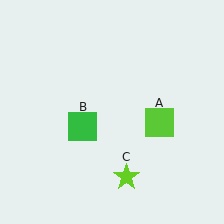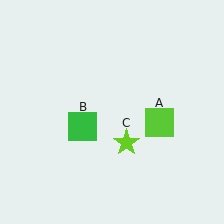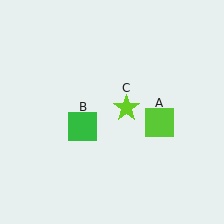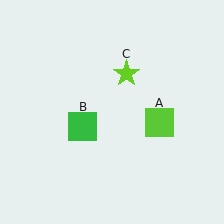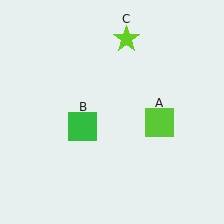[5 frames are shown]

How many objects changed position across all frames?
1 object changed position: lime star (object C).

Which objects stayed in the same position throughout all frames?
Lime square (object A) and green square (object B) remained stationary.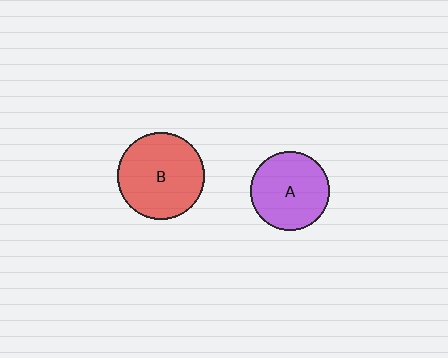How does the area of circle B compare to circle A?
Approximately 1.2 times.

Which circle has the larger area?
Circle B (red).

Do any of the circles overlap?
No, none of the circles overlap.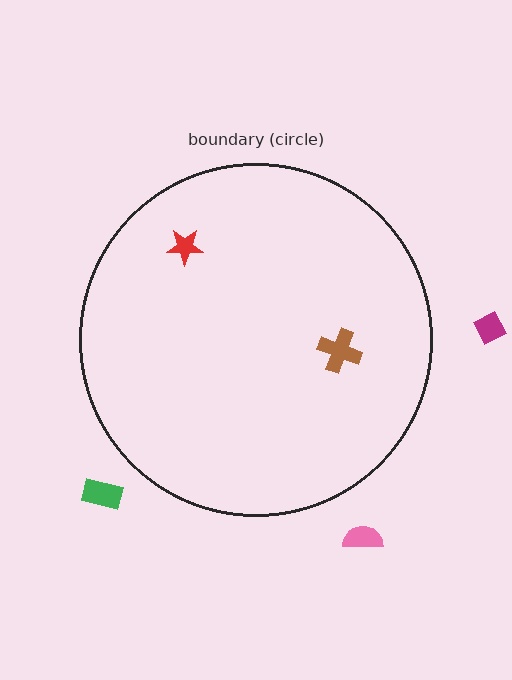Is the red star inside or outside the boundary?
Inside.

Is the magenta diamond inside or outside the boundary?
Outside.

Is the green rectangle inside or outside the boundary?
Outside.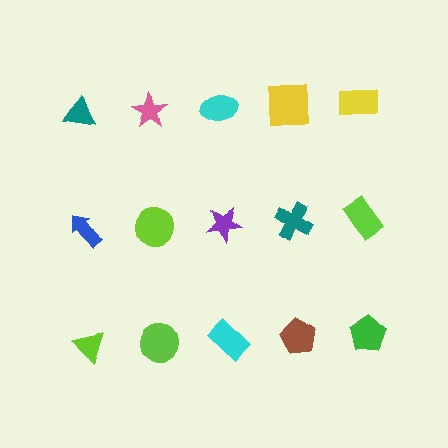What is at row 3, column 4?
A brown pentagon.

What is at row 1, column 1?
A teal triangle.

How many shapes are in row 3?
5 shapes.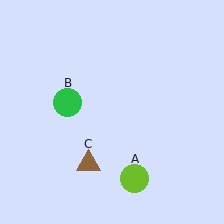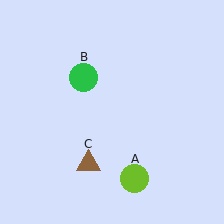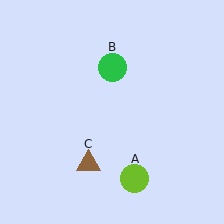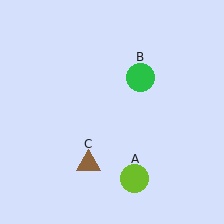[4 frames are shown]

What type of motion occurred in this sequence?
The green circle (object B) rotated clockwise around the center of the scene.